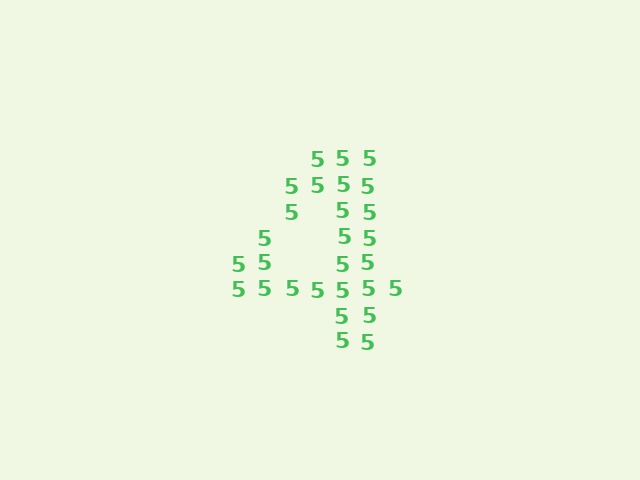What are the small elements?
The small elements are digit 5's.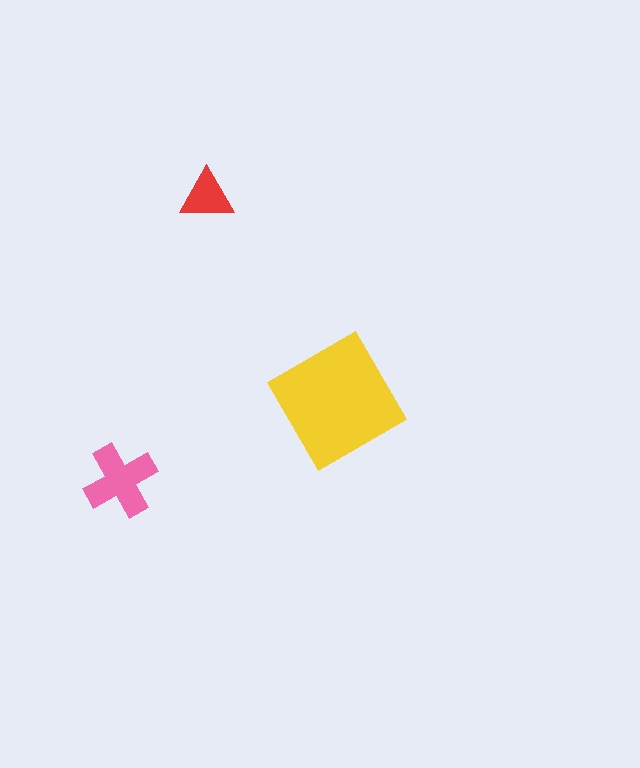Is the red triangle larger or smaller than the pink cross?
Smaller.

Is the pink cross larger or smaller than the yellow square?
Smaller.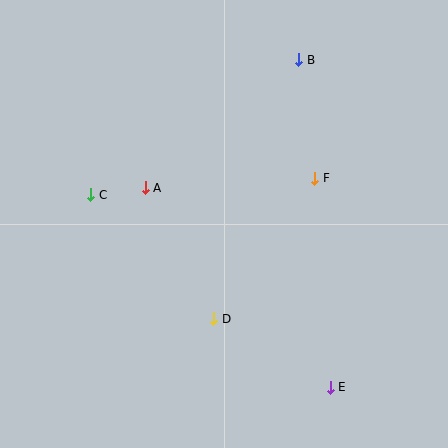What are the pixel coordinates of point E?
Point E is at (330, 387).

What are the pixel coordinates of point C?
Point C is at (91, 195).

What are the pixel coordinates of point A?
Point A is at (145, 188).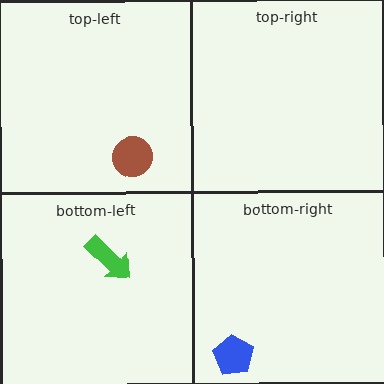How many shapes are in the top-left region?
1.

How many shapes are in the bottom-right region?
1.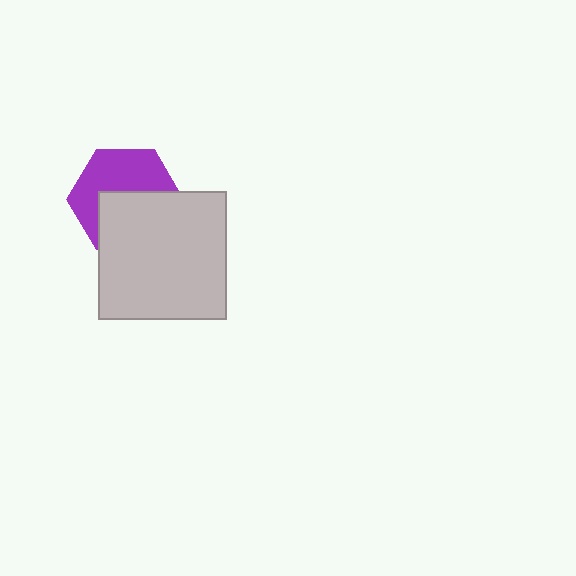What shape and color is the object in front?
The object in front is a light gray square.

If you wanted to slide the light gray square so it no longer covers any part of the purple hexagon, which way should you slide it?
Slide it down — that is the most direct way to separate the two shapes.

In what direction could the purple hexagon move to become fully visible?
The purple hexagon could move up. That would shift it out from behind the light gray square entirely.